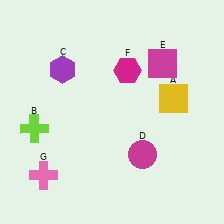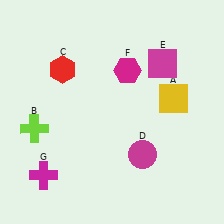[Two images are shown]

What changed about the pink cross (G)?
In Image 1, G is pink. In Image 2, it changed to magenta.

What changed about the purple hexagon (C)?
In Image 1, C is purple. In Image 2, it changed to red.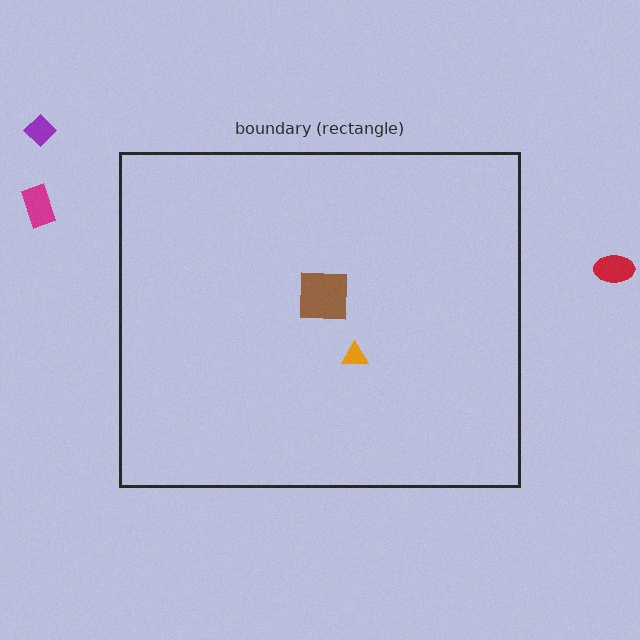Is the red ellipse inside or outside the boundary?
Outside.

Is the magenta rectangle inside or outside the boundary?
Outside.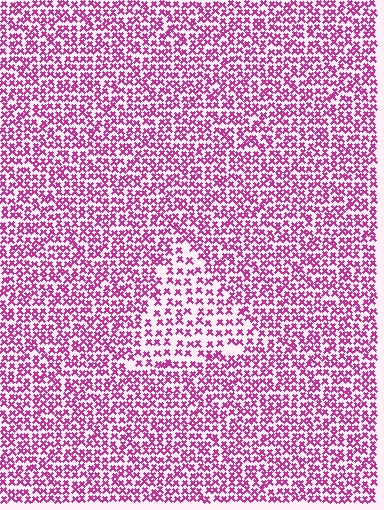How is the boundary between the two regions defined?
The boundary is defined by a change in element density (approximately 1.7x ratio). All elements are the same color, size, and shape.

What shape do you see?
I see a triangle.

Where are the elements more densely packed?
The elements are more densely packed outside the triangle boundary.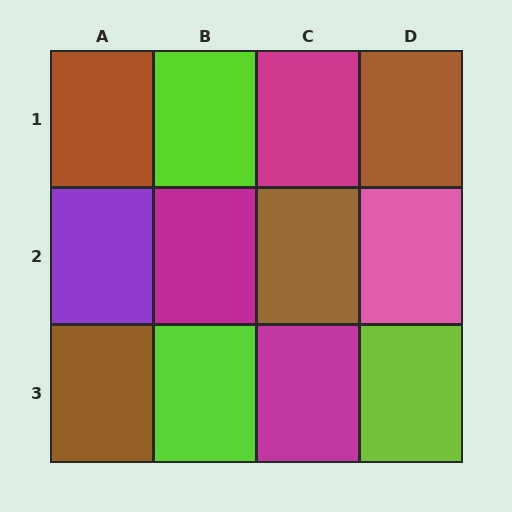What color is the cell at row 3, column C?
Magenta.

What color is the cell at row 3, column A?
Brown.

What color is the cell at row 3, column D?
Lime.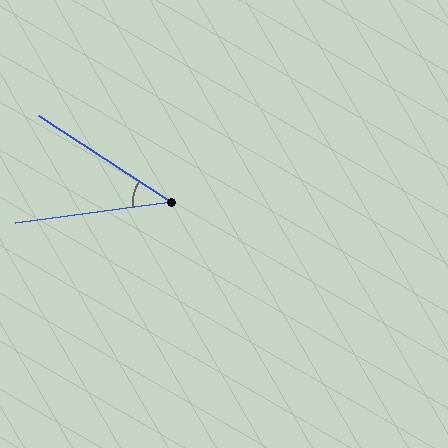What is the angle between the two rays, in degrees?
Approximately 41 degrees.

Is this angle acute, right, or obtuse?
It is acute.